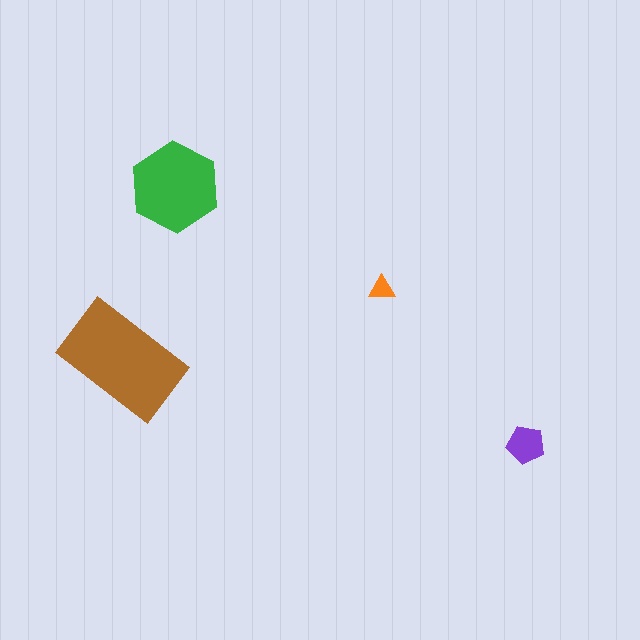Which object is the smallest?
The orange triangle.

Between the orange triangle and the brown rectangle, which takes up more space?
The brown rectangle.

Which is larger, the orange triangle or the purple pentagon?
The purple pentagon.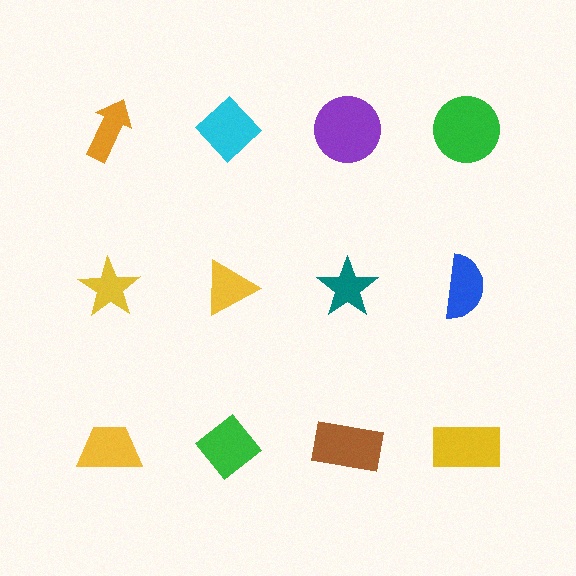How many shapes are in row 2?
4 shapes.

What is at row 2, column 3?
A teal star.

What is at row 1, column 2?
A cyan diamond.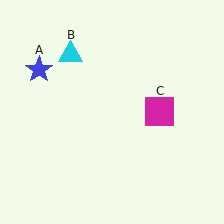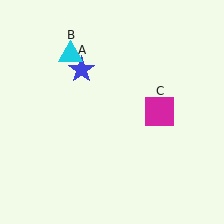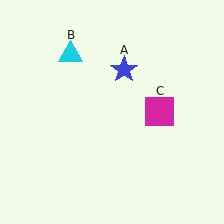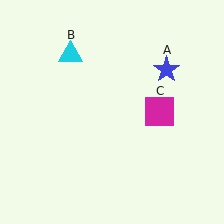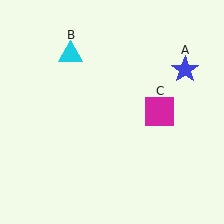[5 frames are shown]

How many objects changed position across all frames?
1 object changed position: blue star (object A).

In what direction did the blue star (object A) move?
The blue star (object A) moved right.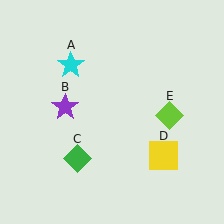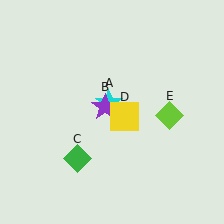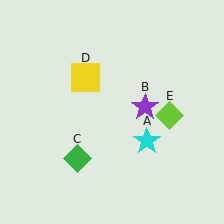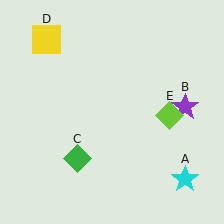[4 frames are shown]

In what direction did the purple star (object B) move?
The purple star (object B) moved right.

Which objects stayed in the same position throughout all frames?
Green diamond (object C) and lime diamond (object E) remained stationary.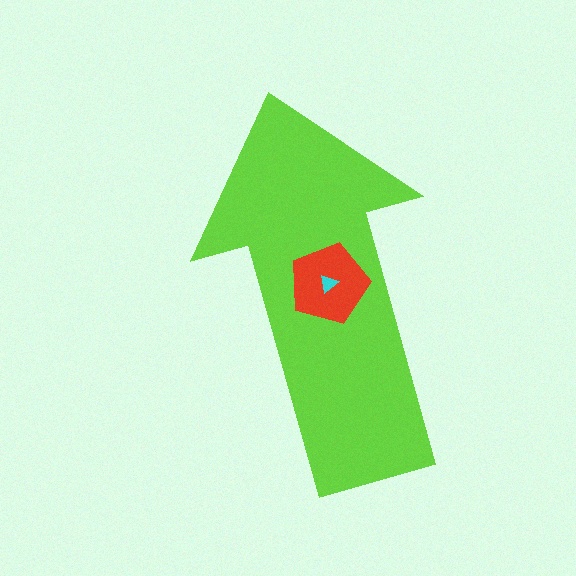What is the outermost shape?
The lime arrow.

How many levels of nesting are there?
3.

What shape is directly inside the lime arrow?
The red pentagon.